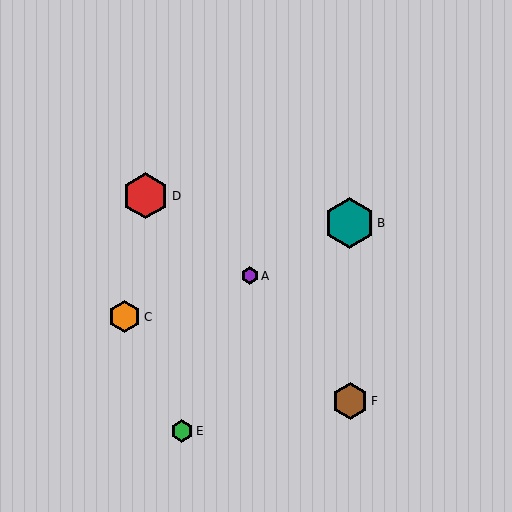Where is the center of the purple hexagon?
The center of the purple hexagon is at (250, 276).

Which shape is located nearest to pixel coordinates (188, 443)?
The green hexagon (labeled E) at (182, 431) is nearest to that location.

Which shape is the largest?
The teal hexagon (labeled B) is the largest.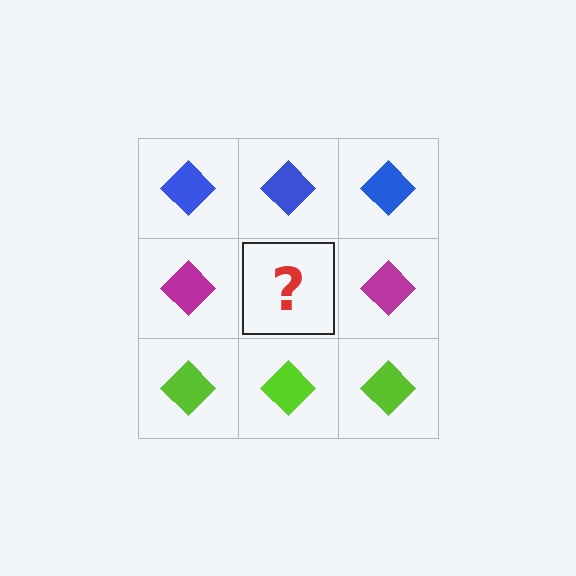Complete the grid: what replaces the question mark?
The question mark should be replaced with a magenta diamond.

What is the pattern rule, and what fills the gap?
The rule is that each row has a consistent color. The gap should be filled with a magenta diamond.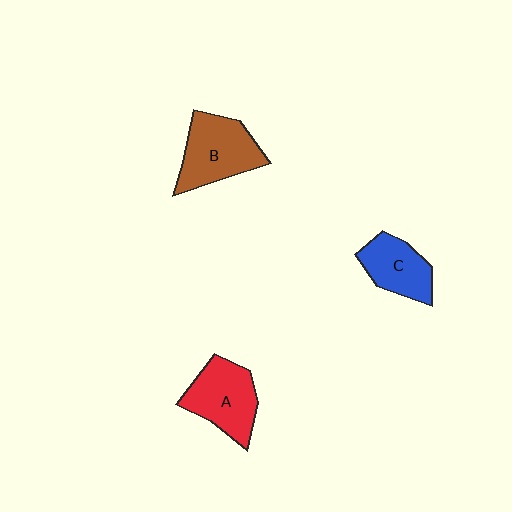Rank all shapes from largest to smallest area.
From largest to smallest: B (brown), A (red), C (blue).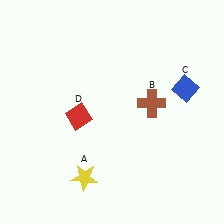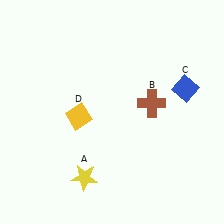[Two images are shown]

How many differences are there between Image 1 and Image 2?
There is 1 difference between the two images.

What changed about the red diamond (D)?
In Image 1, D is red. In Image 2, it changed to yellow.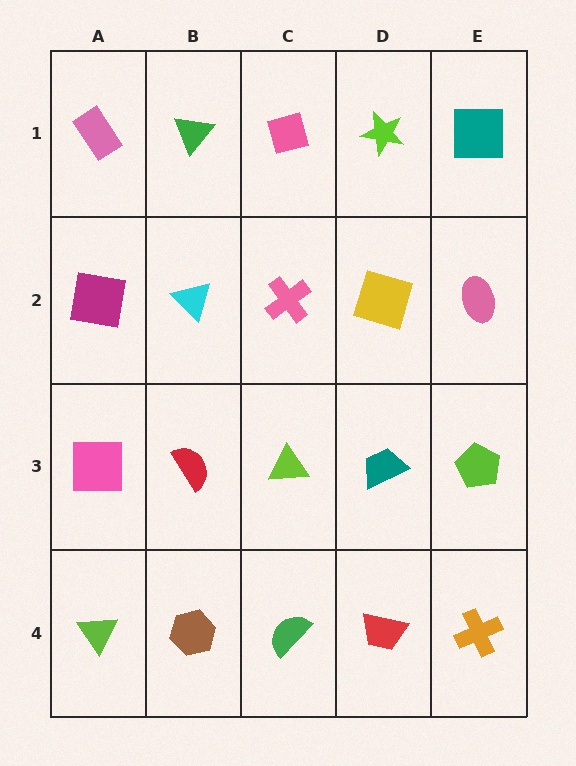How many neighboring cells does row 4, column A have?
2.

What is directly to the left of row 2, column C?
A cyan triangle.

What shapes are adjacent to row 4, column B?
A red semicircle (row 3, column B), a lime triangle (row 4, column A), a green semicircle (row 4, column C).